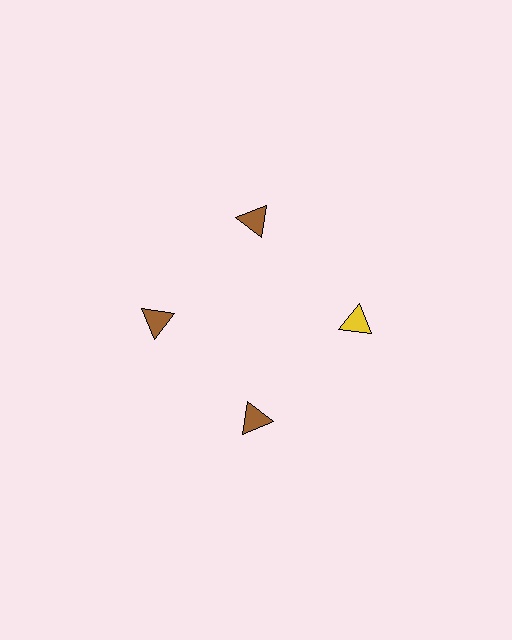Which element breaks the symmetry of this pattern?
The yellow triangle at roughly the 3 o'clock position breaks the symmetry. All other shapes are brown triangles.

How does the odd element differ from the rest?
It has a different color: yellow instead of brown.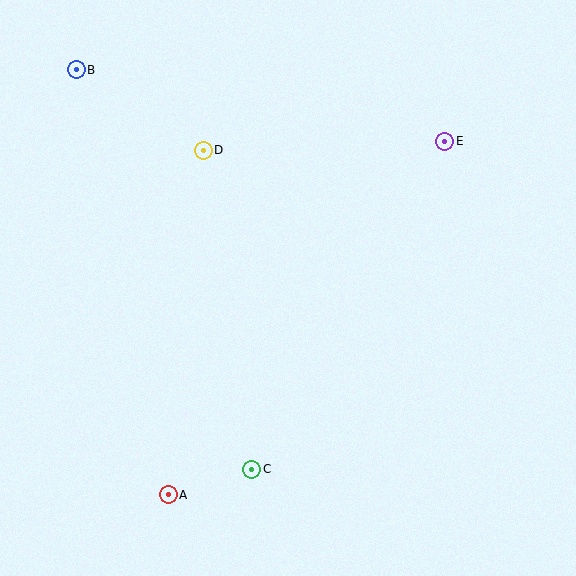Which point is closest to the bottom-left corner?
Point A is closest to the bottom-left corner.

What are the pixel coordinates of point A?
Point A is at (168, 495).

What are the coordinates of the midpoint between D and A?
The midpoint between D and A is at (186, 323).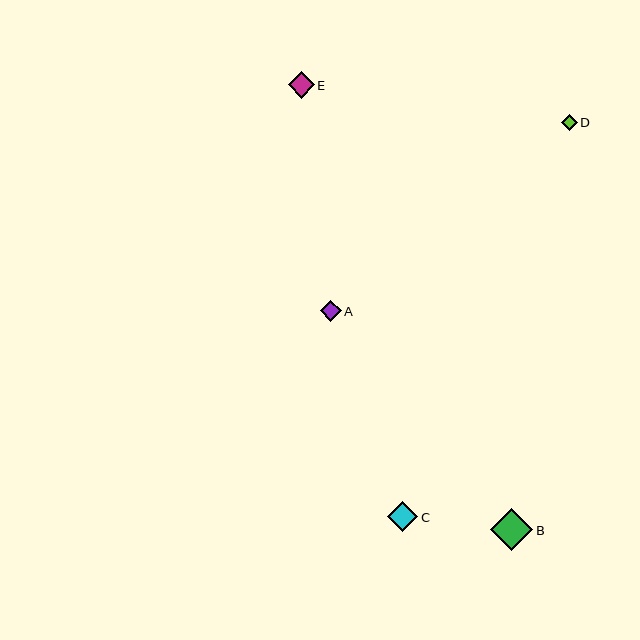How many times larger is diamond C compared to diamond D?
Diamond C is approximately 1.9 times the size of diamond D.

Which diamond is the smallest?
Diamond D is the smallest with a size of approximately 16 pixels.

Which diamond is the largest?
Diamond B is the largest with a size of approximately 42 pixels.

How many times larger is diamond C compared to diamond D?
Diamond C is approximately 1.9 times the size of diamond D.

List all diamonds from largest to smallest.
From largest to smallest: B, C, E, A, D.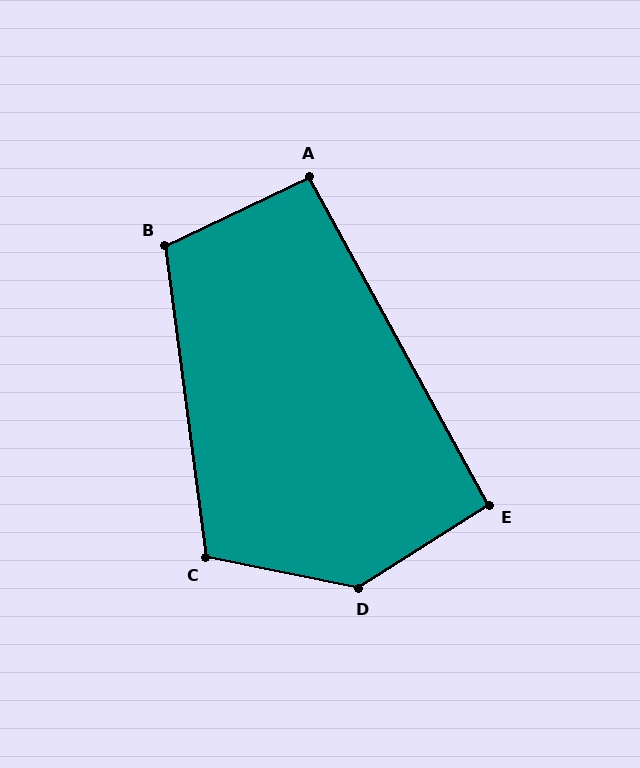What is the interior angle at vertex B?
Approximately 108 degrees (obtuse).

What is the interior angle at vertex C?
Approximately 109 degrees (obtuse).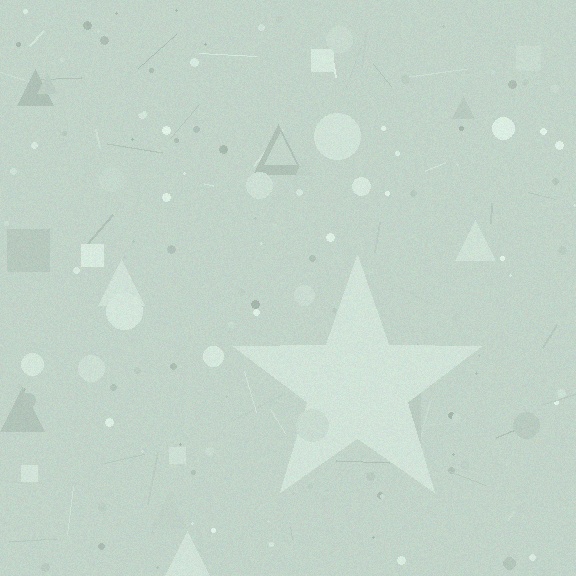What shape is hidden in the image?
A star is hidden in the image.